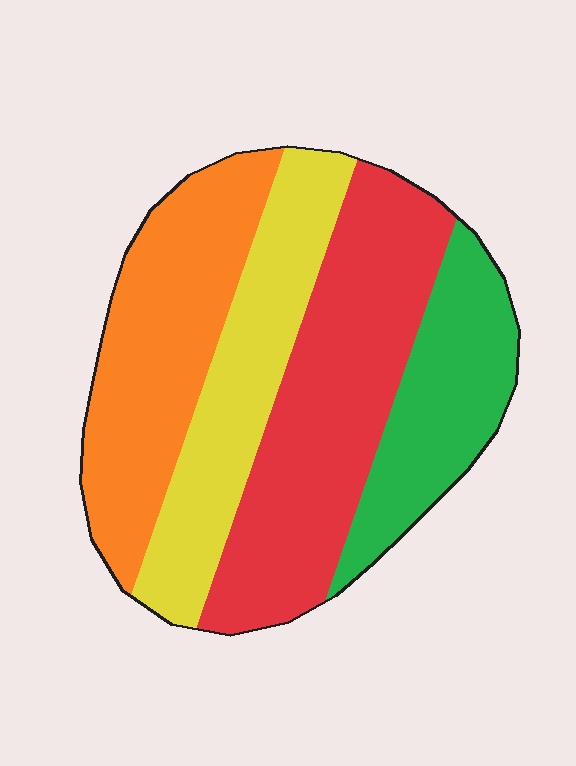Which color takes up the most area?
Red, at roughly 35%.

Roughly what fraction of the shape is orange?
Orange takes up about one quarter (1/4) of the shape.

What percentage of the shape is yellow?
Yellow takes up about one fifth (1/5) of the shape.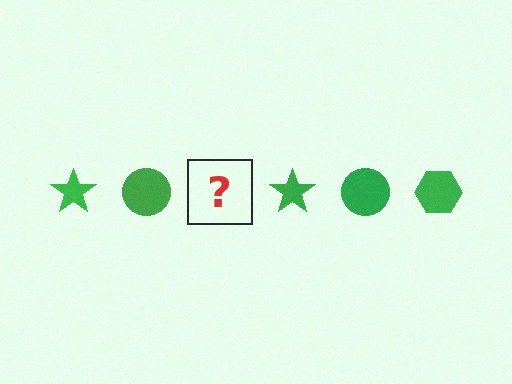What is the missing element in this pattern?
The missing element is a green hexagon.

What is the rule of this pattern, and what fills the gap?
The rule is that the pattern cycles through star, circle, hexagon shapes in green. The gap should be filled with a green hexagon.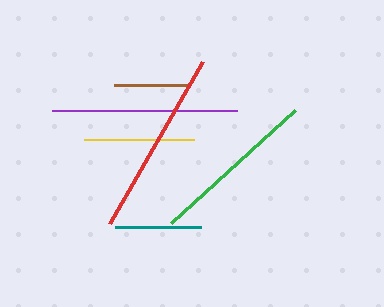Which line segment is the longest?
The red line is the longest at approximately 187 pixels.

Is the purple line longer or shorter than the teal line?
The purple line is longer than the teal line.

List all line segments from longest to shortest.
From longest to shortest: red, purple, green, yellow, teal, brown.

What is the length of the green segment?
The green segment is approximately 168 pixels long.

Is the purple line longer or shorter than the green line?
The purple line is longer than the green line.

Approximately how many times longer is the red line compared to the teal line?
The red line is approximately 2.2 times the length of the teal line.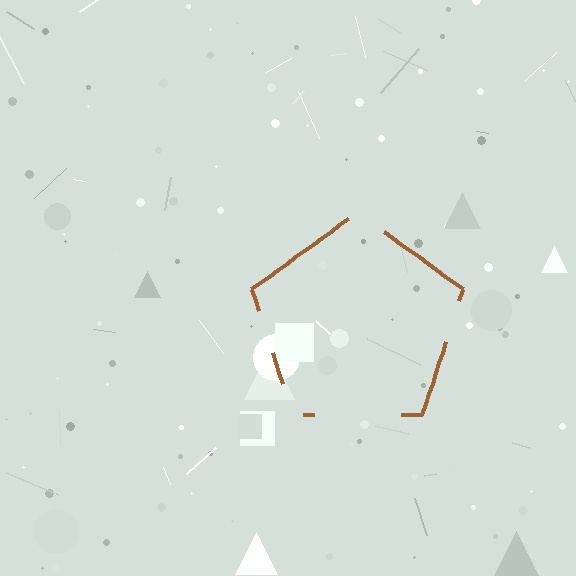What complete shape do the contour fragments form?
The contour fragments form a pentagon.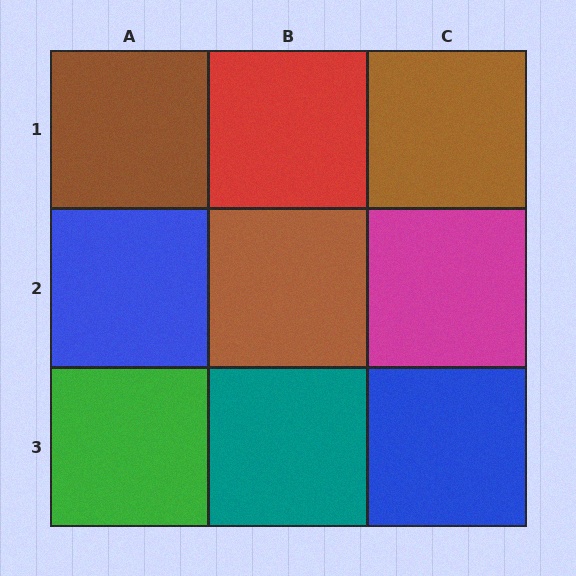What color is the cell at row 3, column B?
Teal.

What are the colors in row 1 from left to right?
Brown, red, brown.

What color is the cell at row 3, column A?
Green.